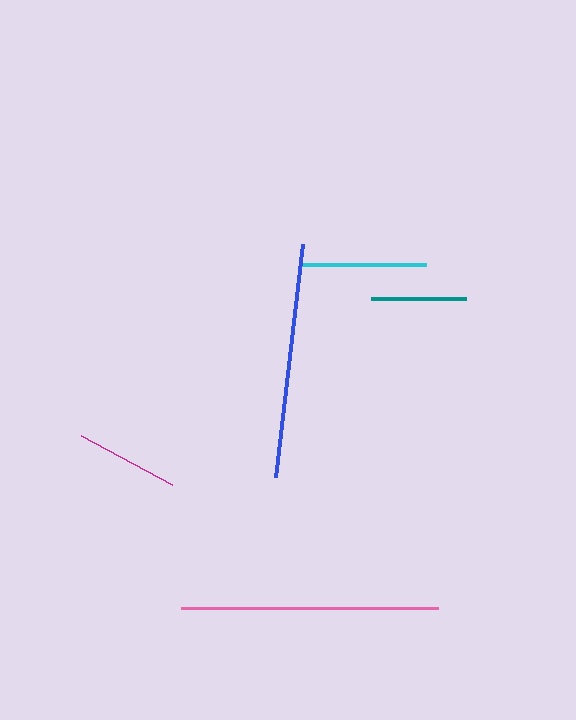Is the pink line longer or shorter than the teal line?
The pink line is longer than the teal line.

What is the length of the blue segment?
The blue segment is approximately 234 pixels long.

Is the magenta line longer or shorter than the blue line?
The blue line is longer than the magenta line.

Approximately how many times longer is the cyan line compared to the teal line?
The cyan line is approximately 1.3 times the length of the teal line.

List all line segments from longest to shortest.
From longest to shortest: pink, blue, cyan, magenta, teal.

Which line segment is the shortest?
The teal line is the shortest at approximately 94 pixels.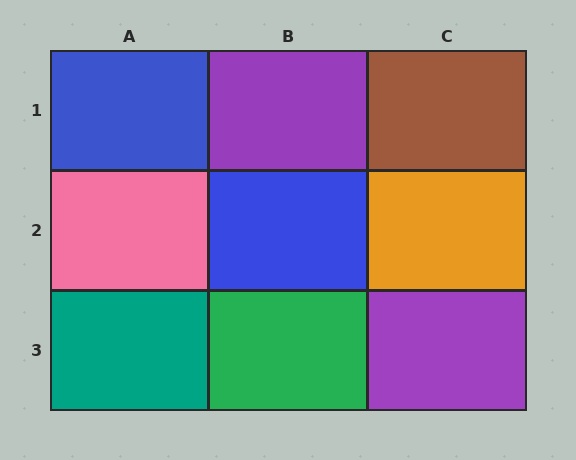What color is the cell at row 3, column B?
Green.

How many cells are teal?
1 cell is teal.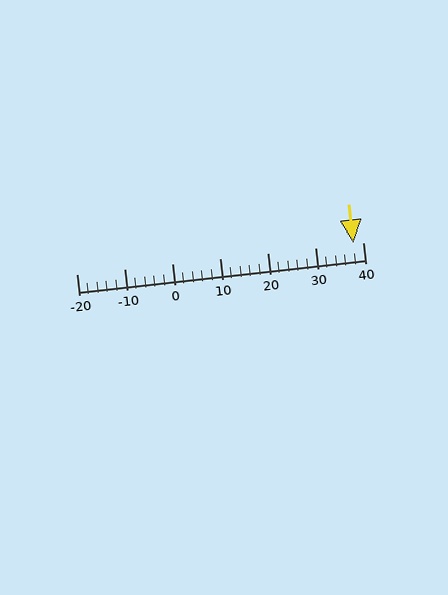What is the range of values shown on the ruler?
The ruler shows values from -20 to 40.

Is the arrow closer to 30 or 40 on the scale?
The arrow is closer to 40.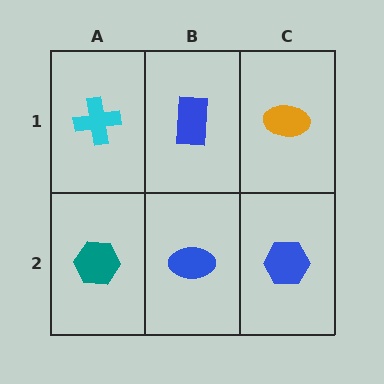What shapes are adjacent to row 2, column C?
An orange ellipse (row 1, column C), a blue ellipse (row 2, column B).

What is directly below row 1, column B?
A blue ellipse.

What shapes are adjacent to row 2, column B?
A blue rectangle (row 1, column B), a teal hexagon (row 2, column A), a blue hexagon (row 2, column C).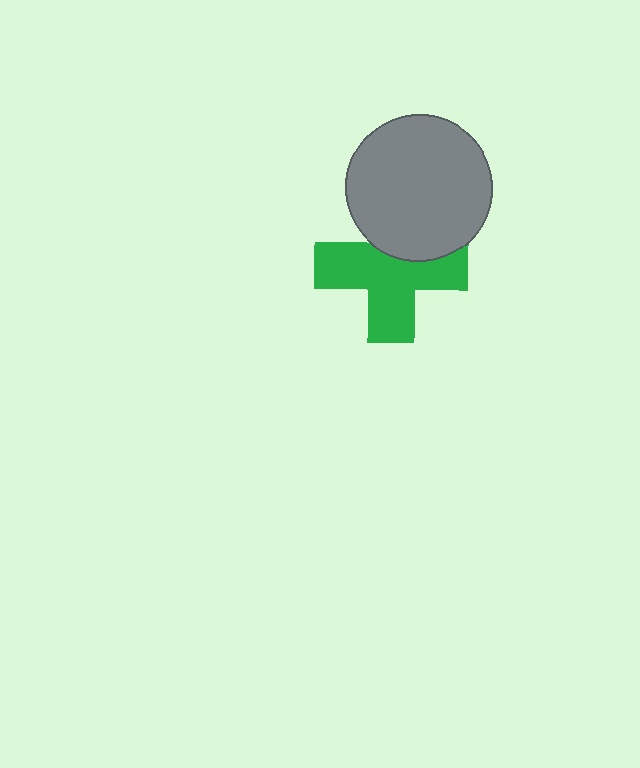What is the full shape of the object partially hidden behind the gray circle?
The partially hidden object is a green cross.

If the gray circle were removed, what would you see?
You would see the complete green cross.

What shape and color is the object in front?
The object in front is a gray circle.